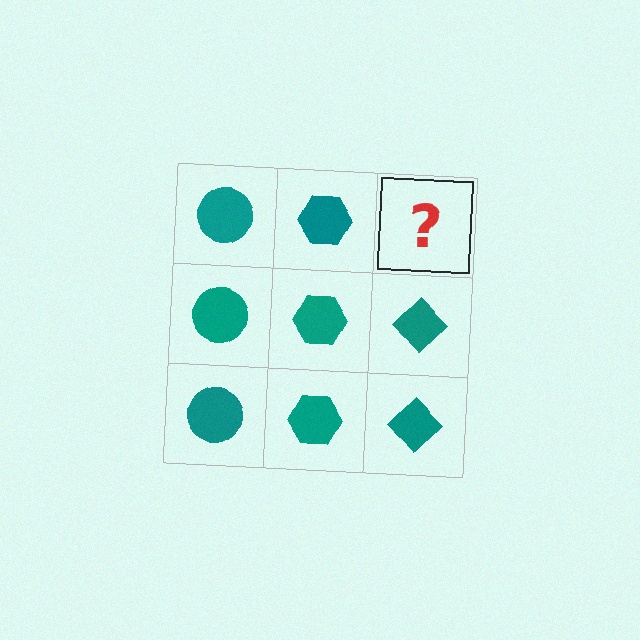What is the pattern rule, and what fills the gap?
The rule is that each column has a consistent shape. The gap should be filled with a teal diamond.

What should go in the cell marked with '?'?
The missing cell should contain a teal diamond.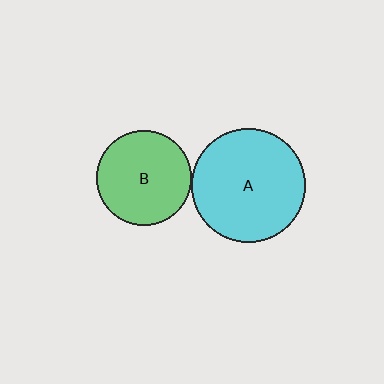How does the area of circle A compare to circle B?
Approximately 1.5 times.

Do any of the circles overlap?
No, none of the circles overlap.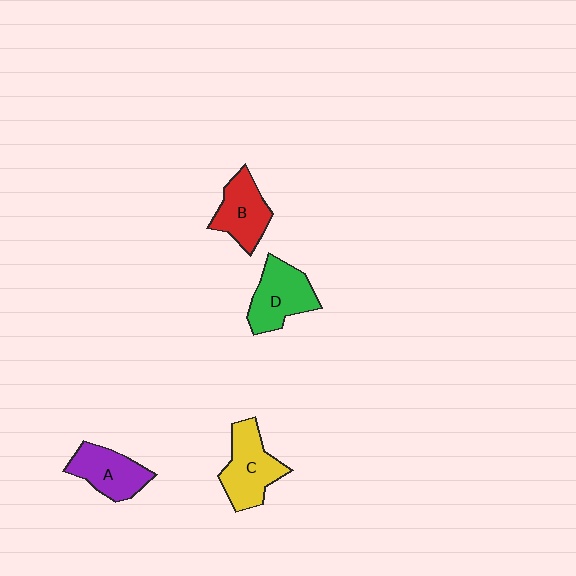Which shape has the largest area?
Shape C (yellow).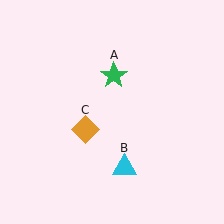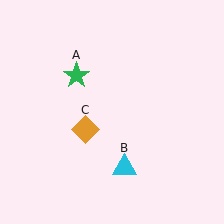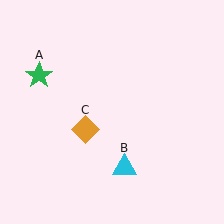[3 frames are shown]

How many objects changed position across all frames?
1 object changed position: green star (object A).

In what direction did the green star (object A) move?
The green star (object A) moved left.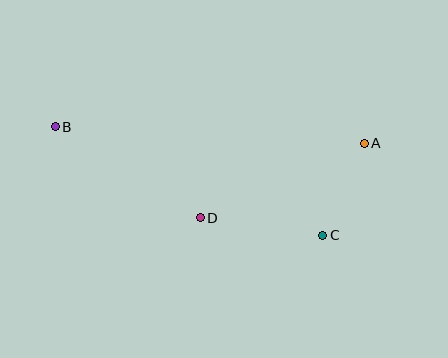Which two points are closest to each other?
Points A and C are closest to each other.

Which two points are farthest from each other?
Points A and B are farthest from each other.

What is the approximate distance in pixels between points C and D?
The distance between C and D is approximately 124 pixels.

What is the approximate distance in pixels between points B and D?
The distance between B and D is approximately 171 pixels.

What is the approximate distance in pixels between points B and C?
The distance between B and C is approximately 289 pixels.